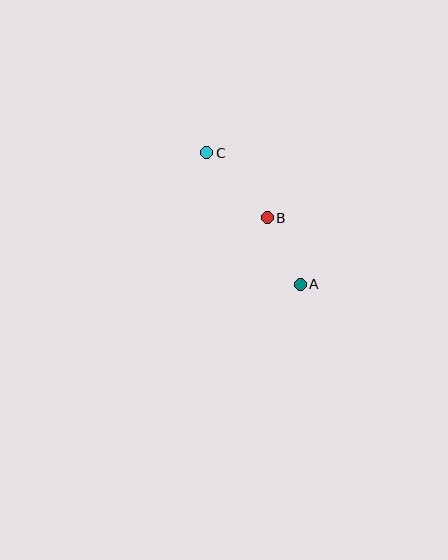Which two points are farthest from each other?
Points A and C are farthest from each other.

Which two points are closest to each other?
Points A and B are closest to each other.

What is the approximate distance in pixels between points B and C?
The distance between B and C is approximately 89 pixels.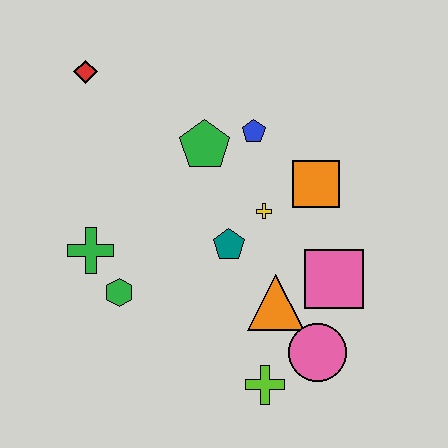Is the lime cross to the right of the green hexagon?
Yes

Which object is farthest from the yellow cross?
The red diamond is farthest from the yellow cross.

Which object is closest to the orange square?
The yellow cross is closest to the orange square.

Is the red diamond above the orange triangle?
Yes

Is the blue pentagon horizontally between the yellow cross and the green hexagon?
Yes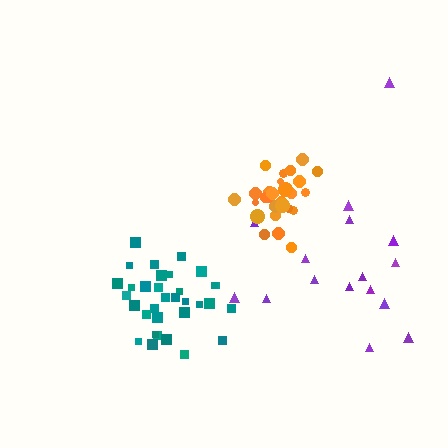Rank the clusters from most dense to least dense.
orange, teal, purple.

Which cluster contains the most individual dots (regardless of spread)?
Teal (33).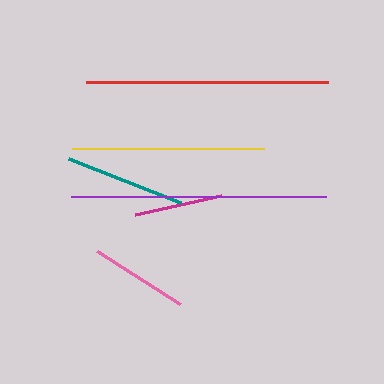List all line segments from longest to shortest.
From longest to shortest: purple, red, yellow, teal, pink, magenta.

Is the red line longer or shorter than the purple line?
The purple line is longer than the red line.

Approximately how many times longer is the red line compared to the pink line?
The red line is approximately 2.5 times the length of the pink line.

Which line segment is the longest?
The purple line is the longest at approximately 255 pixels.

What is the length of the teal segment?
The teal segment is approximately 121 pixels long.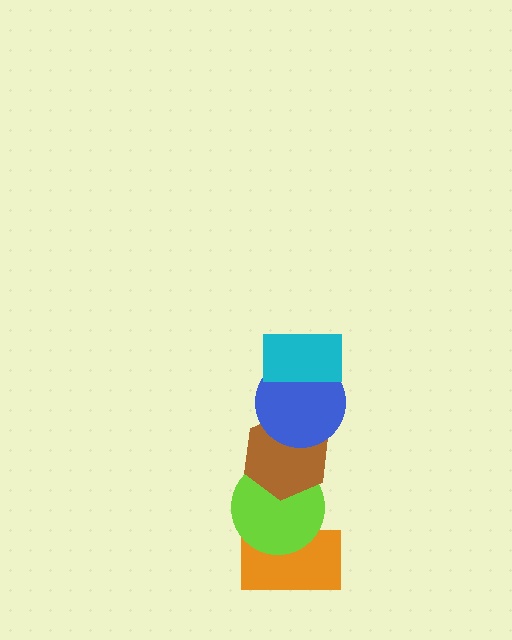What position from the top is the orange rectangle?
The orange rectangle is 5th from the top.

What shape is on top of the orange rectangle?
The lime circle is on top of the orange rectangle.